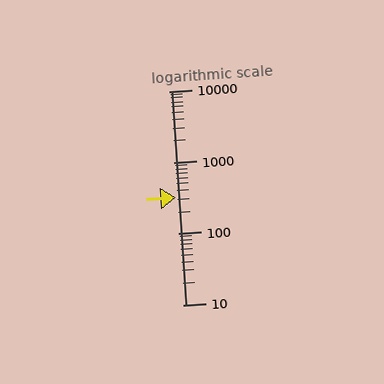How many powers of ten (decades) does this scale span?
The scale spans 3 decades, from 10 to 10000.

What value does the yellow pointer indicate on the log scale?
The pointer indicates approximately 320.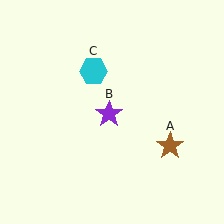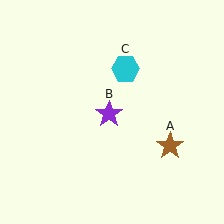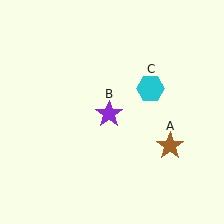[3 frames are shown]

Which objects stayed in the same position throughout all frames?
Brown star (object A) and purple star (object B) remained stationary.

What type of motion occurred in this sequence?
The cyan hexagon (object C) rotated clockwise around the center of the scene.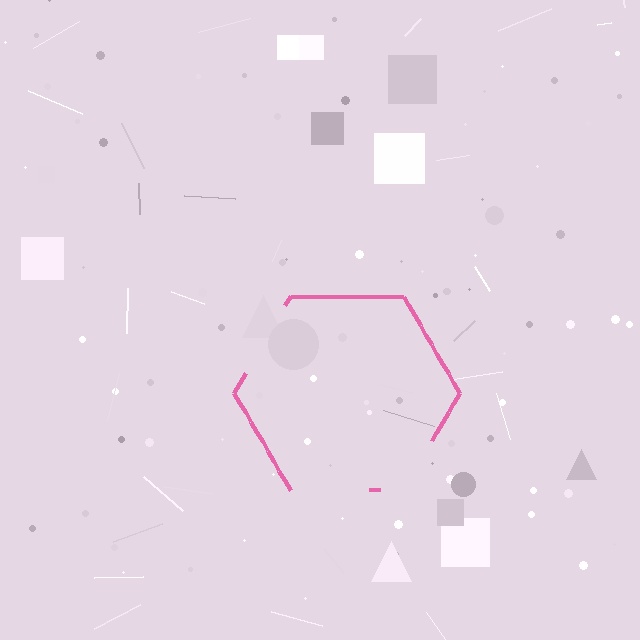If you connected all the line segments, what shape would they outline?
They would outline a hexagon.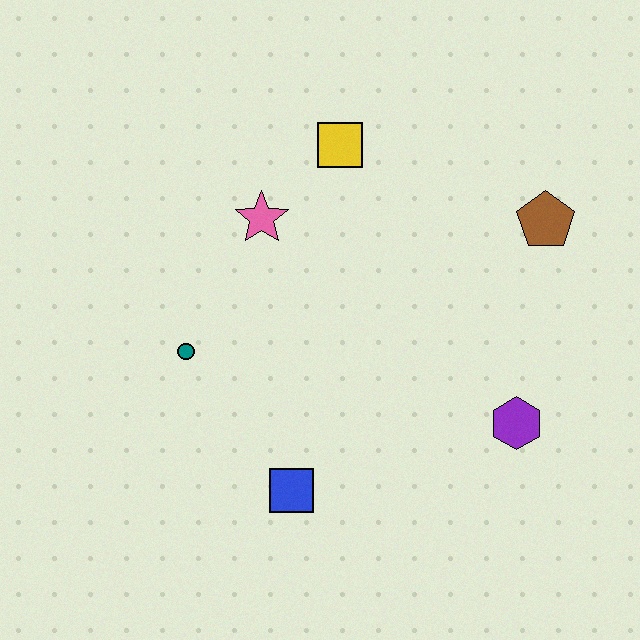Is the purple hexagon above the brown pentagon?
No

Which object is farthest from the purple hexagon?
The teal circle is farthest from the purple hexagon.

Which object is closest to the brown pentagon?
The purple hexagon is closest to the brown pentagon.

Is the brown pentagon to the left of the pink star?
No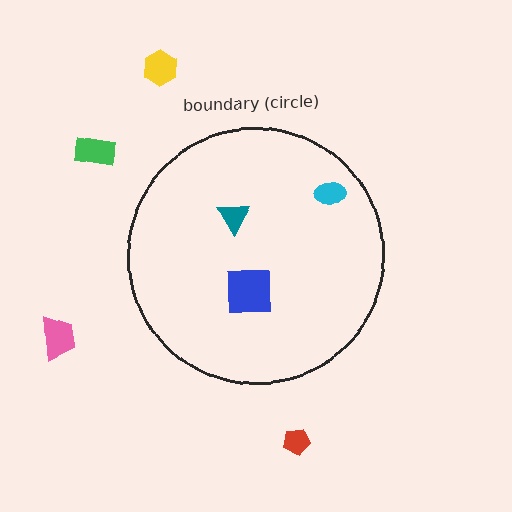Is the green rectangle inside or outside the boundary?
Outside.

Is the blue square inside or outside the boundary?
Inside.